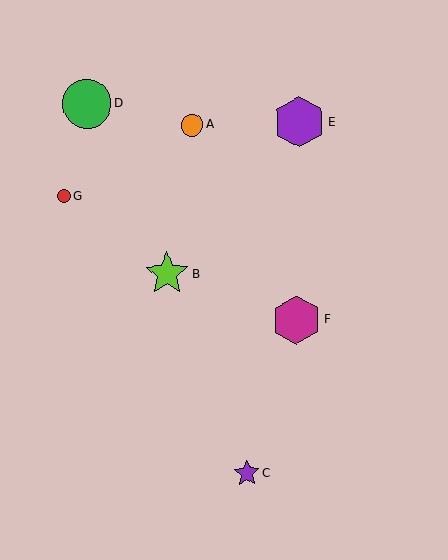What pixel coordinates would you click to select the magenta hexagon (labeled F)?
Click at (296, 320) to select the magenta hexagon F.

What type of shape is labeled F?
Shape F is a magenta hexagon.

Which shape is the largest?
The purple hexagon (labeled E) is the largest.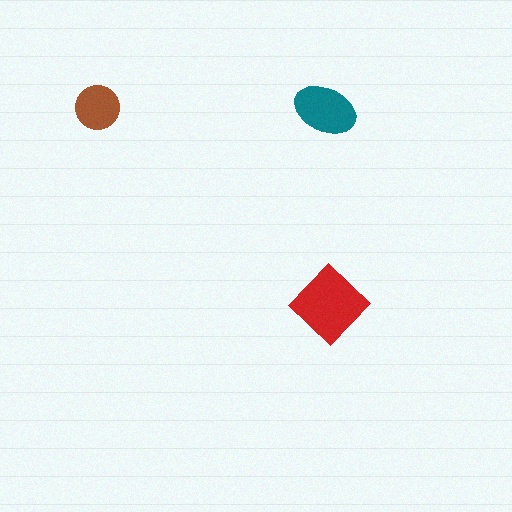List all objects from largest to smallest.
The red diamond, the teal ellipse, the brown circle.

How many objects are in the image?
There are 3 objects in the image.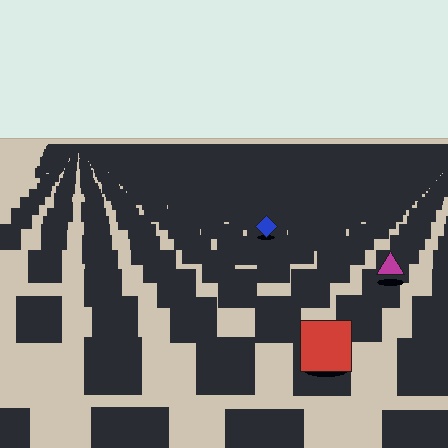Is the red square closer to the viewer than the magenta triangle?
Yes. The red square is closer — you can tell from the texture gradient: the ground texture is coarser near it.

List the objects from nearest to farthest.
From nearest to farthest: the red square, the magenta triangle, the blue diamond.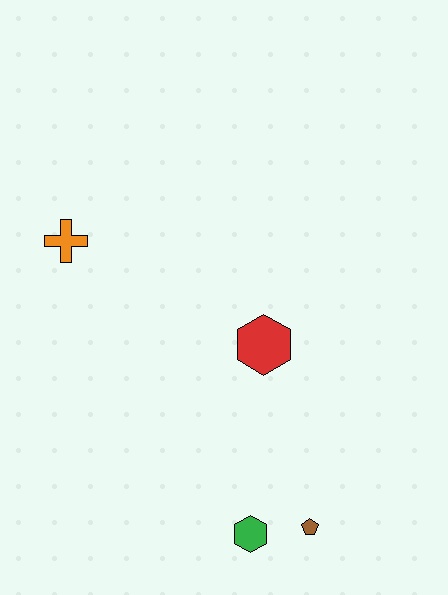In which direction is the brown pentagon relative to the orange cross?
The brown pentagon is below the orange cross.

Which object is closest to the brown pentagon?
The green hexagon is closest to the brown pentagon.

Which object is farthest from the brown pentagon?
The orange cross is farthest from the brown pentagon.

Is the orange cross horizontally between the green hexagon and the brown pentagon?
No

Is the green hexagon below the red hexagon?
Yes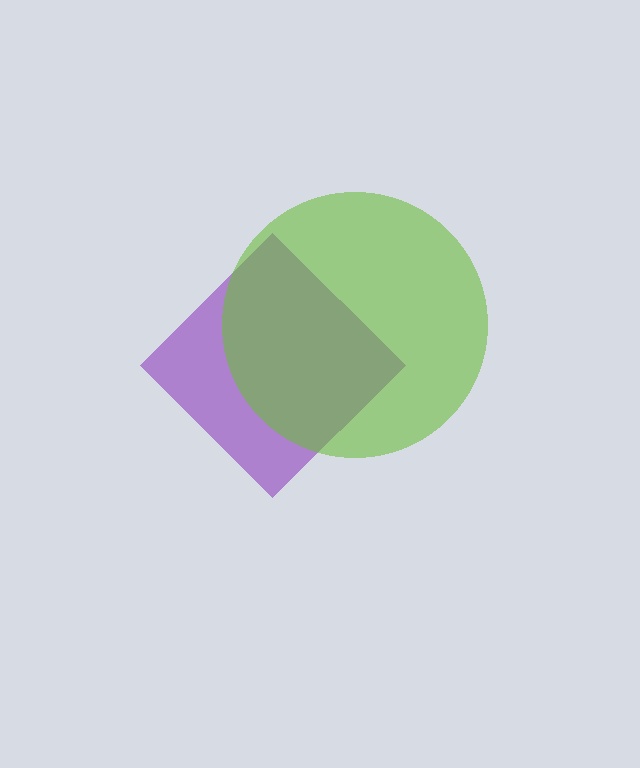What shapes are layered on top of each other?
The layered shapes are: a purple diamond, a lime circle.